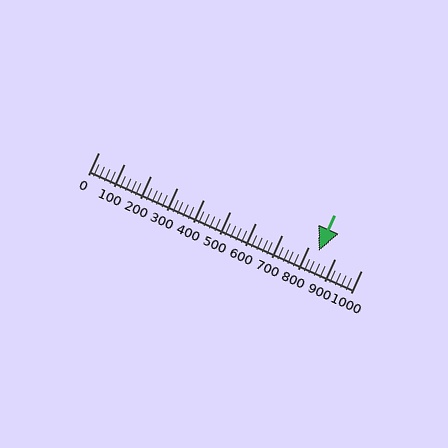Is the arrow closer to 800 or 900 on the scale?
The arrow is closer to 800.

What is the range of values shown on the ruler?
The ruler shows values from 0 to 1000.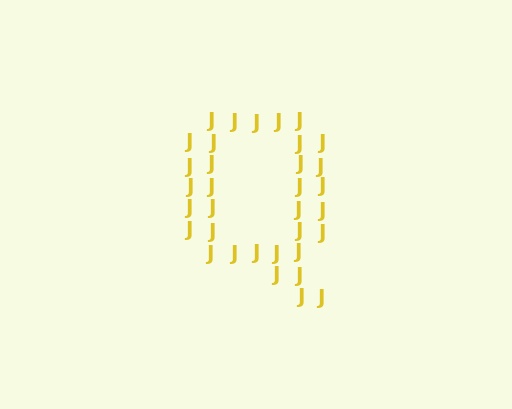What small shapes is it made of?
It is made of small letter J's.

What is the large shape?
The large shape is the letter Q.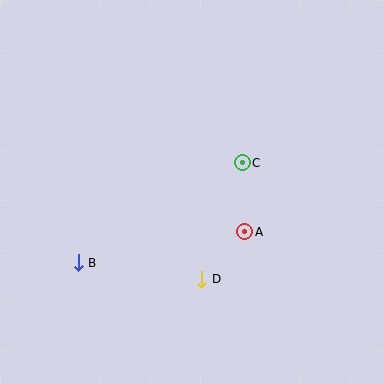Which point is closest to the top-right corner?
Point C is closest to the top-right corner.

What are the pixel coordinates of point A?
Point A is at (245, 232).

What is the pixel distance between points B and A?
The distance between B and A is 169 pixels.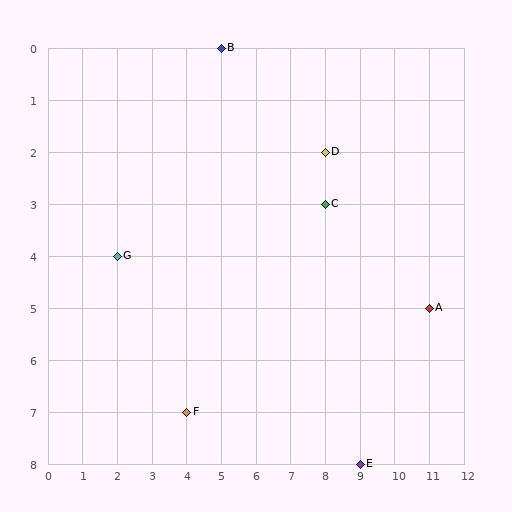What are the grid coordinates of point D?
Point D is at grid coordinates (8, 2).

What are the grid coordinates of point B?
Point B is at grid coordinates (5, 0).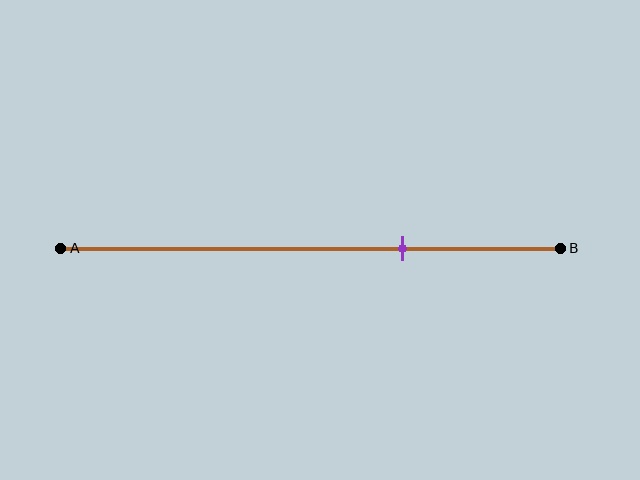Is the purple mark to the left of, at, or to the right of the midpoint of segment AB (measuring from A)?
The purple mark is to the right of the midpoint of segment AB.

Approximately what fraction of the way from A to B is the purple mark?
The purple mark is approximately 70% of the way from A to B.